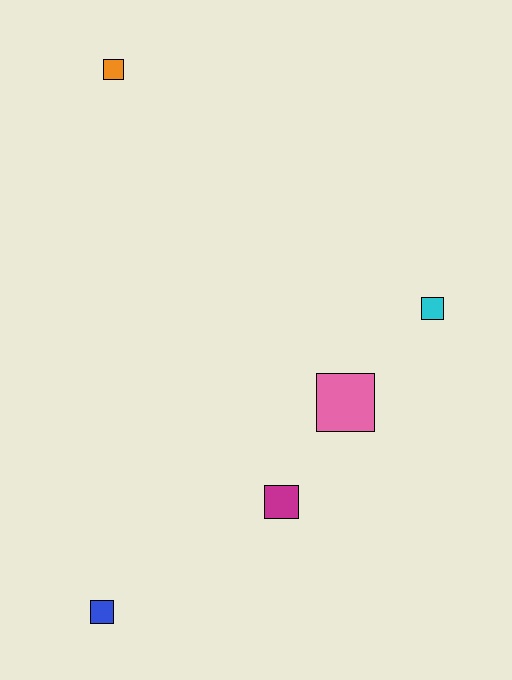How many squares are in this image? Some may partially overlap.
There are 5 squares.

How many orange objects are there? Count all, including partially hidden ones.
There is 1 orange object.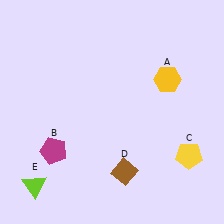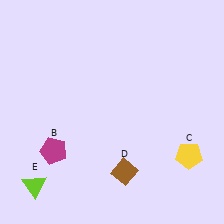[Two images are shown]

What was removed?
The yellow hexagon (A) was removed in Image 2.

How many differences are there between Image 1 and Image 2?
There is 1 difference between the two images.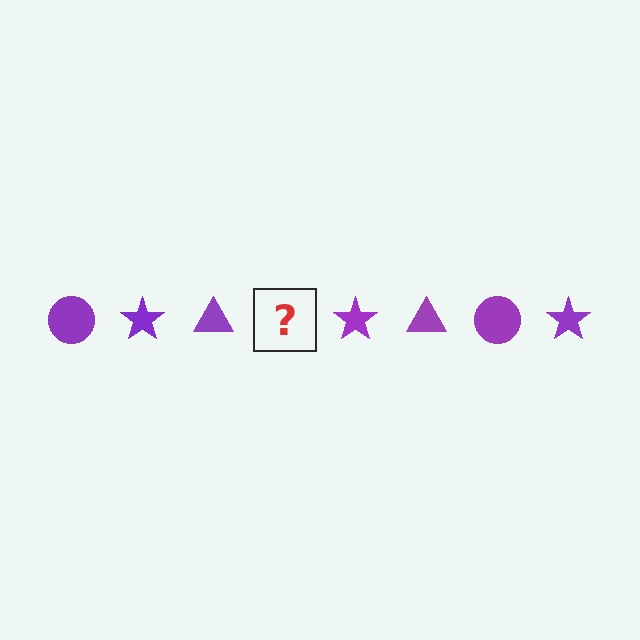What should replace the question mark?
The question mark should be replaced with a purple circle.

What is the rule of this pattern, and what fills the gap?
The rule is that the pattern cycles through circle, star, triangle shapes in purple. The gap should be filled with a purple circle.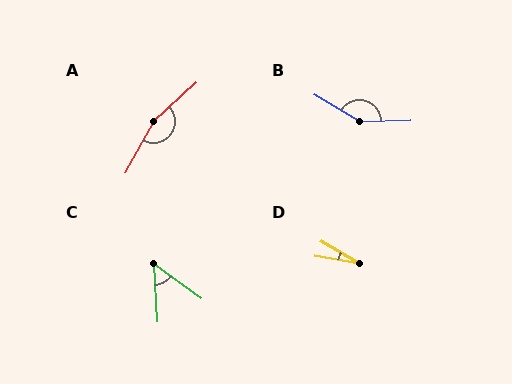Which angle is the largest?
A, at approximately 161 degrees.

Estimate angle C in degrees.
Approximately 51 degrees.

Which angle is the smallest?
D, at approximately 21 degrees.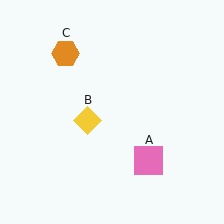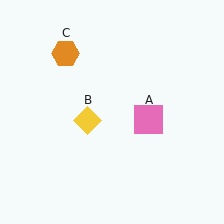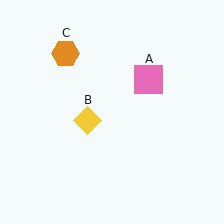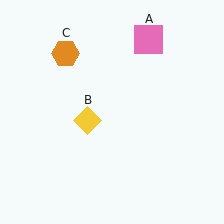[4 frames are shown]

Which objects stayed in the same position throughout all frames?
Yellow diamond (object B) and orange hexagon (object C) remained stationary.